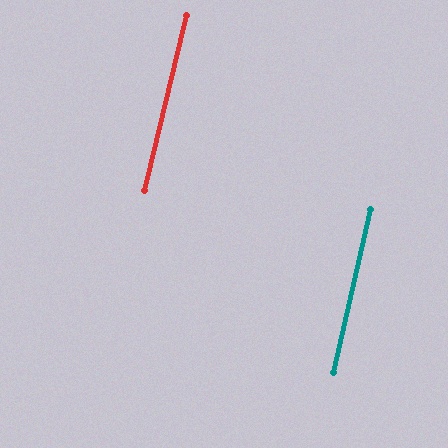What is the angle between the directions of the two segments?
Approximately 1 degree.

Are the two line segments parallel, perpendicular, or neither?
Parallel — their directions differ by only 0.6°.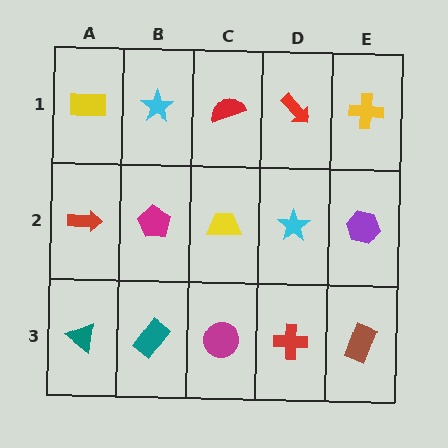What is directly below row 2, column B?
A teal rectangle.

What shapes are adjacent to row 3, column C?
A yellow trapezoid (row 2, column C), a teal rectangle (row 3, column B), a red cross (row 3, column D).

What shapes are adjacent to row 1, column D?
A cyan star (row 2, column D), a red semicircle (row 1, column C), a yellow cross (row 1, column E).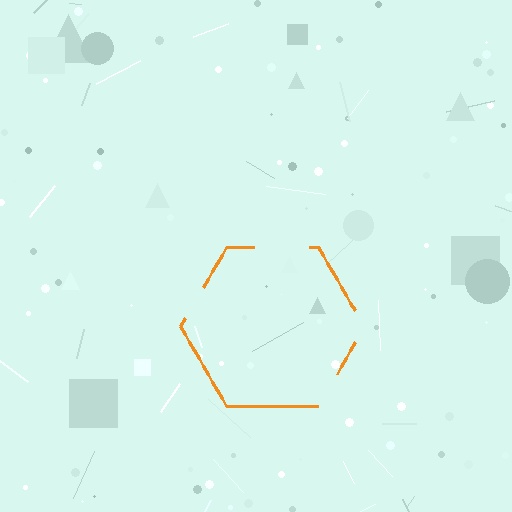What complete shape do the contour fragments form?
The contour fragments form a hexagon.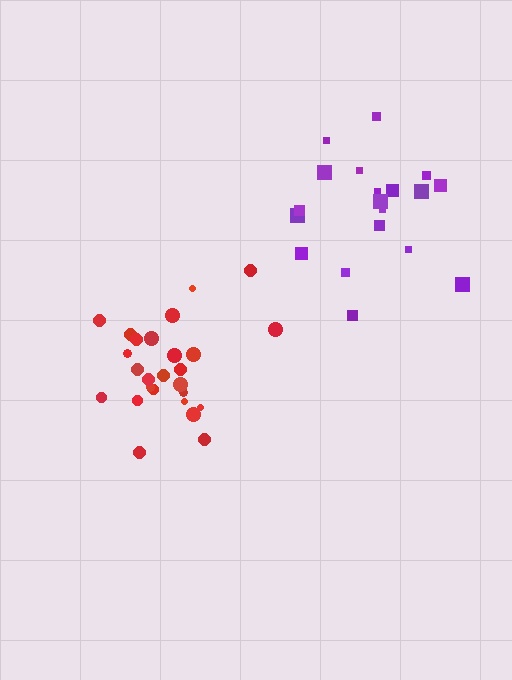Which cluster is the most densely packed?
Red.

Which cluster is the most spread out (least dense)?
Purple.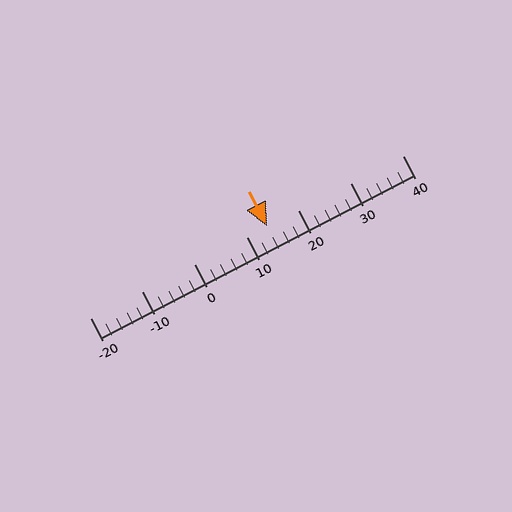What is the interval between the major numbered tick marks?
The major tick marks are spaced 10 units apart.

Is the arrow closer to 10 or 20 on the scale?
The arrow is closer to 10.